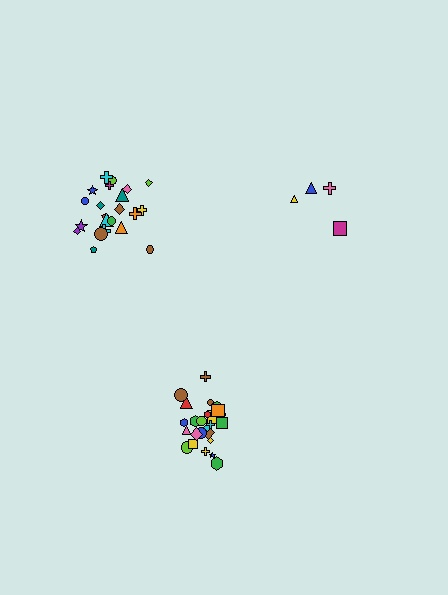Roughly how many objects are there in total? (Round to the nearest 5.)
Roughly 50 objects in total.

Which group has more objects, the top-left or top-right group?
The top-left group.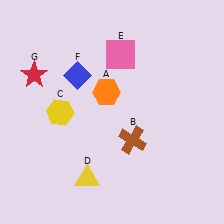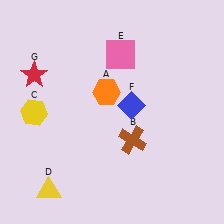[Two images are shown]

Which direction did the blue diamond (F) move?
The blue diamond (F) moved right.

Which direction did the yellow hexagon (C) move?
The yellow hexagon (C) moved left.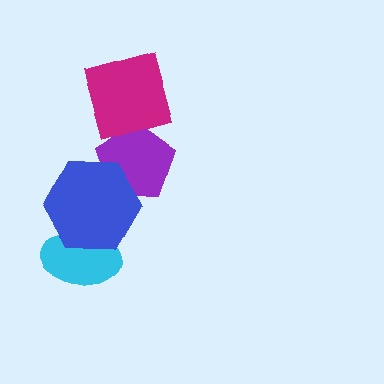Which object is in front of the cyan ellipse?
The blue hexagon is in front of the cyan ellipse.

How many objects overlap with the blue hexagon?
2 objects overlap with the blue hexagon.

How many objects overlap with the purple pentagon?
2 objects overlap with the purple pentagon.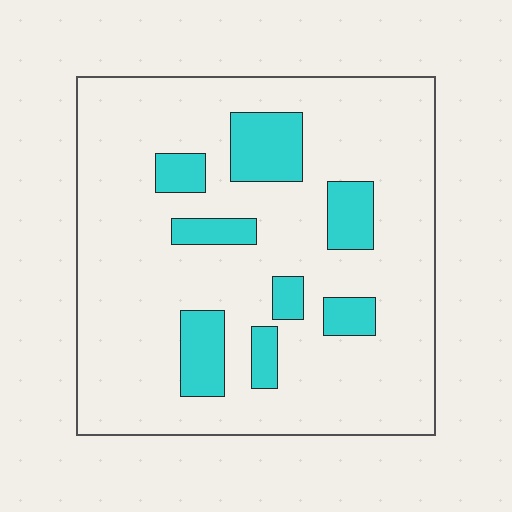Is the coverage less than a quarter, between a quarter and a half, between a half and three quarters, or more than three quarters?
Less than a quarter.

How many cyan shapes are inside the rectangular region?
8.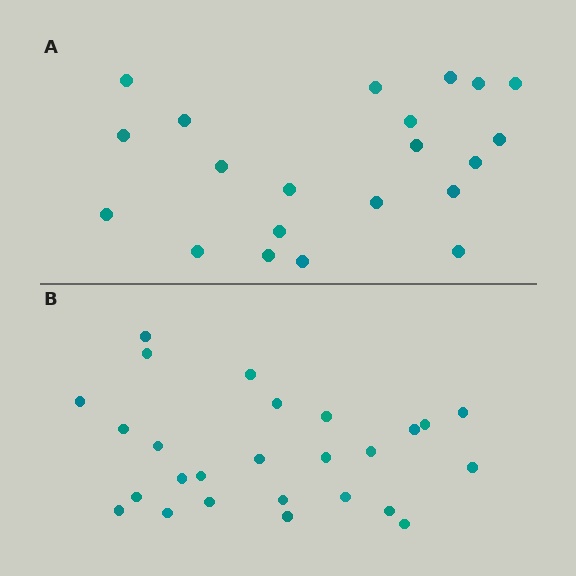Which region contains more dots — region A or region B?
Region B (the bottom region) has more dots.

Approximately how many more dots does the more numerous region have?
Region B has about 5 more dots than region A.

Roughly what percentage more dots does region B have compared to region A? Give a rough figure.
About 25% more.